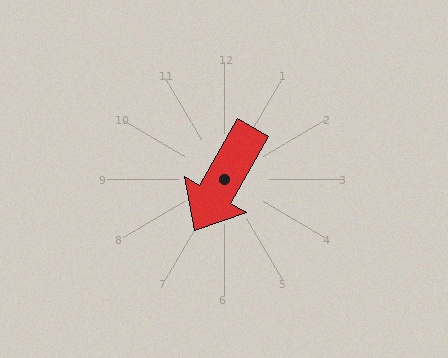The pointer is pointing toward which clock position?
Roughly 7 o'clock.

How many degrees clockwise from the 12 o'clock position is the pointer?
Approximately 210 degrees.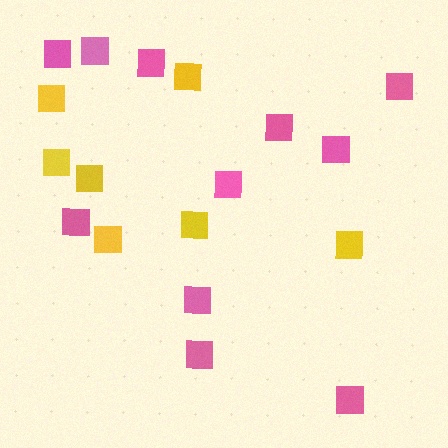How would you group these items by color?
There are 2 groups: one group of yellow squares (7) and one group of pink squares (11).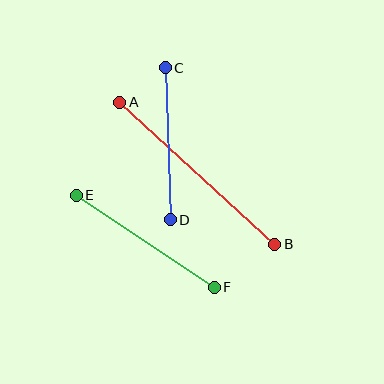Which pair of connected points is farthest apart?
Points A and B are farthest apart.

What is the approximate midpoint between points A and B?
The midpoint is at approximately (197, 173) pixels.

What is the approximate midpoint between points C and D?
The midpoint is at approximately (168, 144) pixels.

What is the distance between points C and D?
The distance is approximately 152 pixels.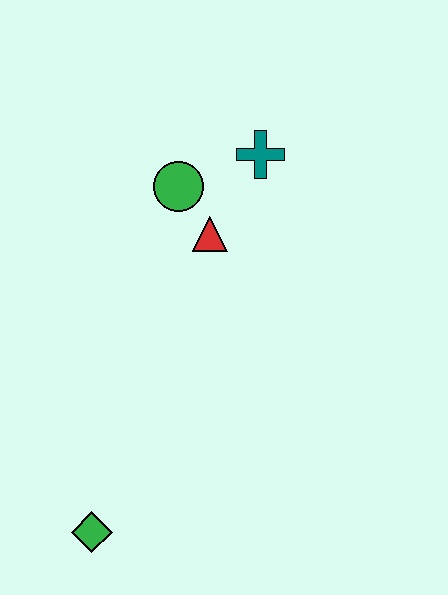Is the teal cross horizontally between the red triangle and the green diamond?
No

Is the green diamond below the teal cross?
Yes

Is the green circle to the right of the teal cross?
No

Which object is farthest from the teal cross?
The green diamond is farthest from the teal cross.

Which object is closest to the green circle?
The red triangle is closest to the green circle.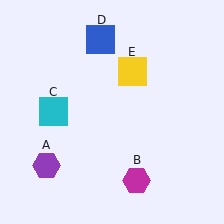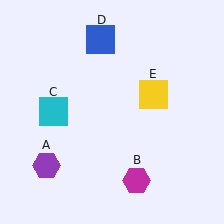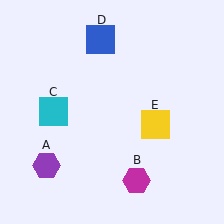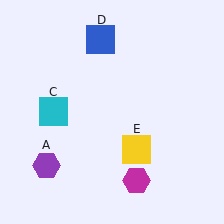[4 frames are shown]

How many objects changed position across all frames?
1 object changed position: yellow square (object E).